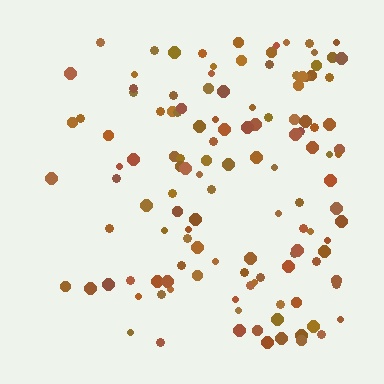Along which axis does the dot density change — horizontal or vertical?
Horizontal.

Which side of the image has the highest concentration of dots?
The right.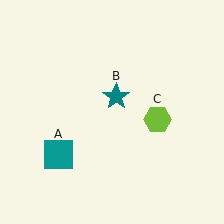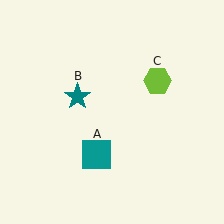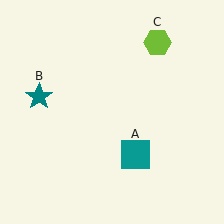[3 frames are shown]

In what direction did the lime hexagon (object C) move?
The lime hexagon (object C) moved up.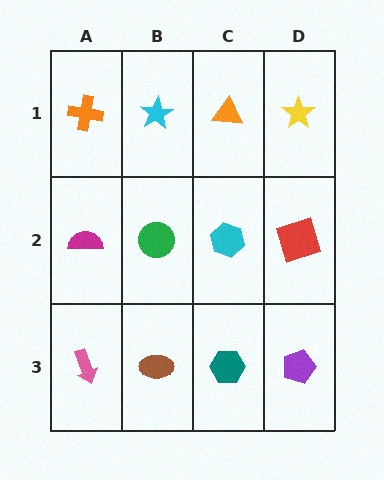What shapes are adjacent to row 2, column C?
An orange triangle (row 1, column C), a teal hexagon (row 3, column C), a green circle (row 2, column B), a red square (row 2, column D).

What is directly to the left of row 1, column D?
An orange triangle.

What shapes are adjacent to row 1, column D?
A red square (row 2, column D), an orange triangle (row 1, column C).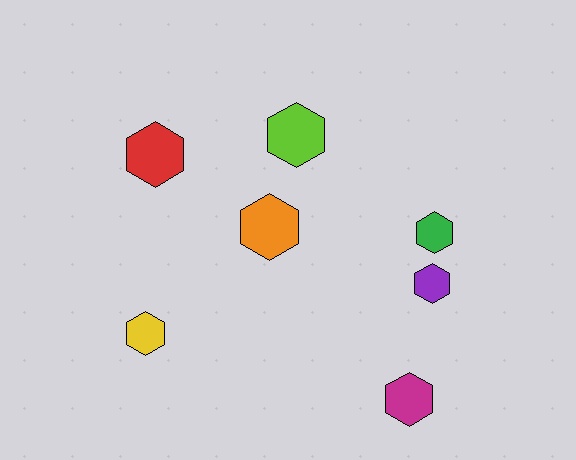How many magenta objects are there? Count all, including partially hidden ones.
There is 1 magenta object.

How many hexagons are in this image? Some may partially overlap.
There are 7 hexagons.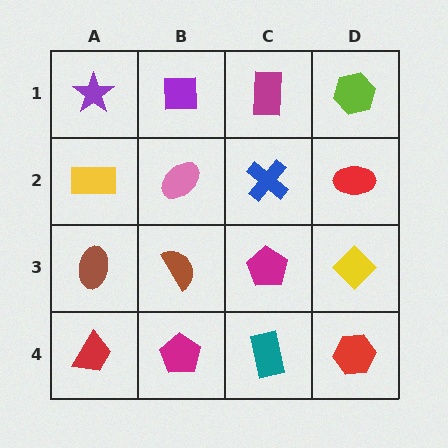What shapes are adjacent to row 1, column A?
A yellow rectangle (row 2, column A), a purple square (row 1, column B).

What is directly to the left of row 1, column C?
A purple square.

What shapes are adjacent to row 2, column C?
A magenta rectangle (row 1, column C), a magenta pentagon (row 3, column C), a pink ellipse (row 2, column B), a red ellipse (row 2, column D).